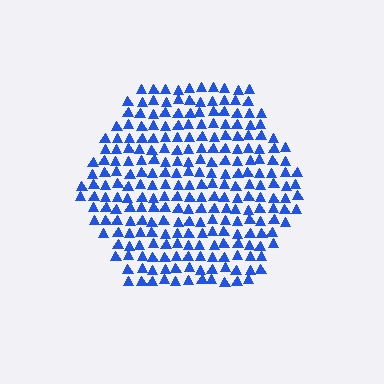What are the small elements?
The small elements are triangles.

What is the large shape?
The large shape is a hexagon.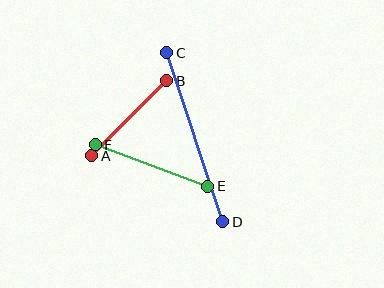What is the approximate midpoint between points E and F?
The midpoint is at approximately (151, 165) pixels.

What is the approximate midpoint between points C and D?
The midpoint is at approximately (195, 137) pixels.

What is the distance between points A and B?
The distance is approximately 106 pixels.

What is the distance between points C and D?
The distance is approximately 178 pixels.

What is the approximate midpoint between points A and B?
The midpoint is at approximately (129, 118) pixels.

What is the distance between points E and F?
The distance is approximately 120 pixels.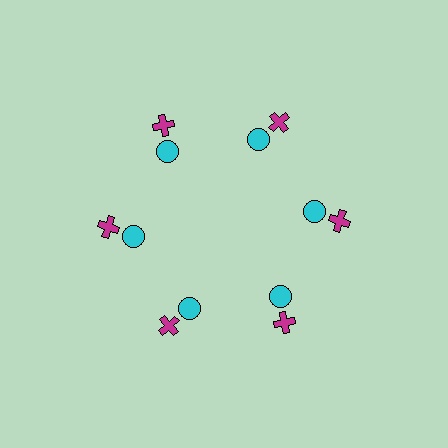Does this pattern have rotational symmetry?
Yes, this pattern has 6-fold rotational symmetry. It looks the same after rotating 60 degrees around the center.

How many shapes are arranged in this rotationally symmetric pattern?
There are 12 shapes, arranged in 6 groups of 2.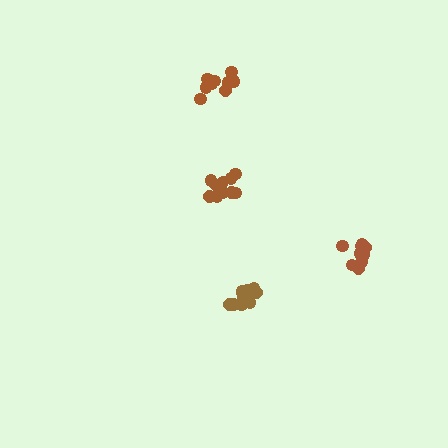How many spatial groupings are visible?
There are 4 spatial groupings.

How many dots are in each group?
Group 1: 14 dots, Group 2: 10 dots, Group 3: 11 dots, Group 4: 10 dots (45 total).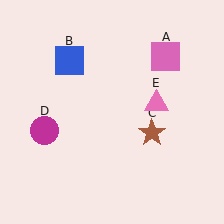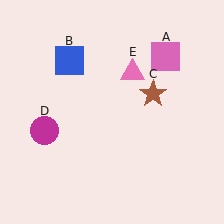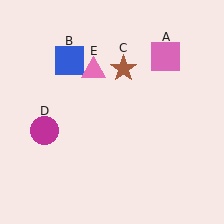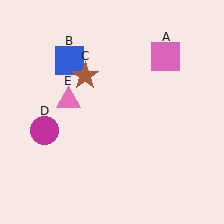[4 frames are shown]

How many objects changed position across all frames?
2 objects changed position: brown star (object C), pink triangle (object E).